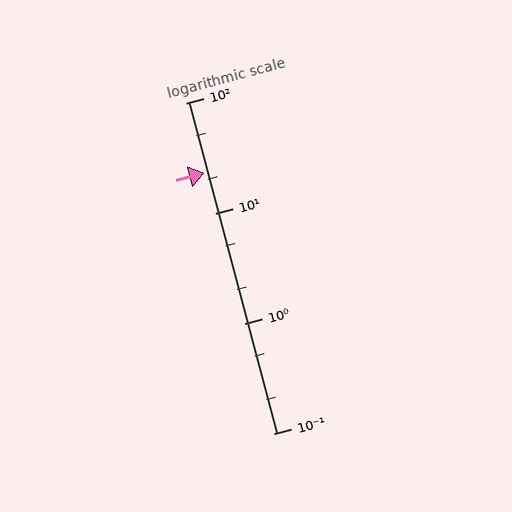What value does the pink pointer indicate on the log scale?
The pointer indicates approximately 23.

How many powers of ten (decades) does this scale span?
The scale spans 3 decades, from 0.1 to 100.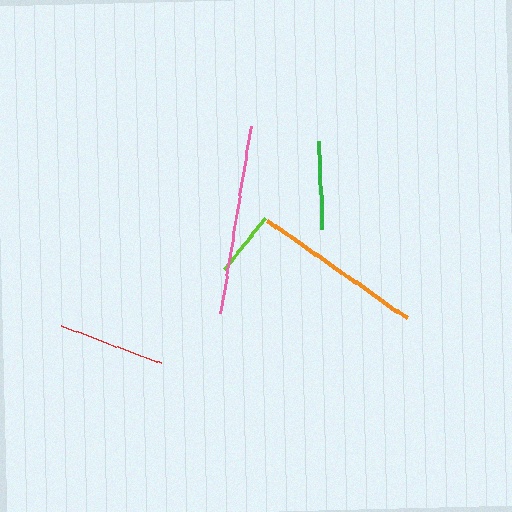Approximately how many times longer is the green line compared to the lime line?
The green line is approximately 1.3 times the length of the lime line.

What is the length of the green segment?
The green segment is approximately 88 pixels long.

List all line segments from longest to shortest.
From longest to shortest: pink, orange, red, green, lime.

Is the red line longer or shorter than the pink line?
The pink line is longer than the red line.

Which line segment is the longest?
The pink line is the longest at approximately 189 pixels.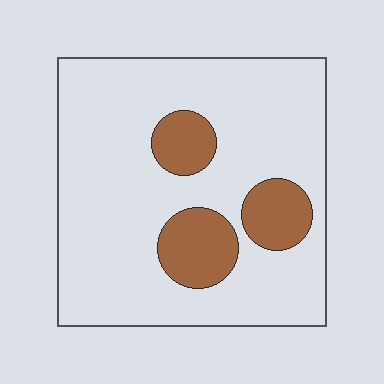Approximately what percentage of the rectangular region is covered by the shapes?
Approximately 20%.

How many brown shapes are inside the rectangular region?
3.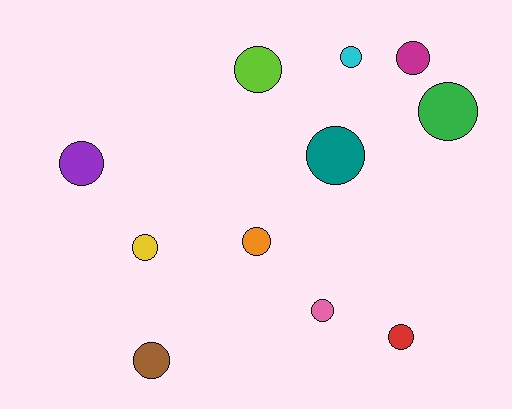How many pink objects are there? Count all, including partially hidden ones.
There is 1 pink object.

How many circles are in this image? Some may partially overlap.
There are 11 circles.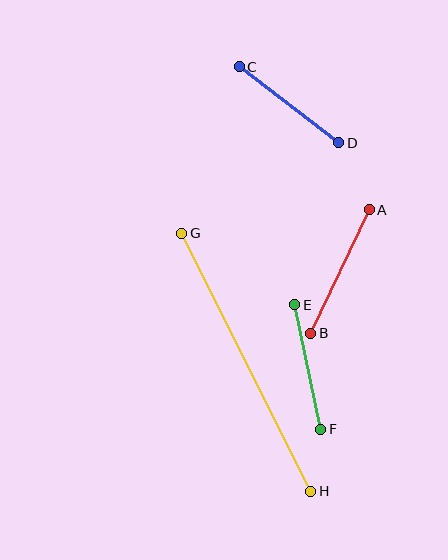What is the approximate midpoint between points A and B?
The midpoint is at approximately (340, 271) pixels.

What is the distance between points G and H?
The distance is approximately 289 pixels.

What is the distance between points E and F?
The distance is approximately 127 pixels.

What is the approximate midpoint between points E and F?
The midpoint is at approximately (308, 367) pixels.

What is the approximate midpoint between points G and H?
The midpoint is at approximately (246, 362) pixels.